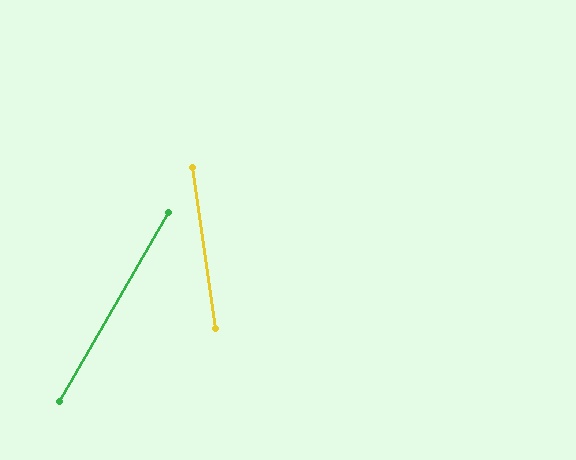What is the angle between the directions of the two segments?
Approximately 38 degrees.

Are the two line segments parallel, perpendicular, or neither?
Neither parallel nor perpendicular — they differ by about 38°.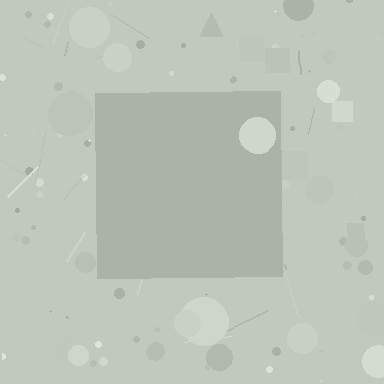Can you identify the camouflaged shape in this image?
The camouflaged shape is a square.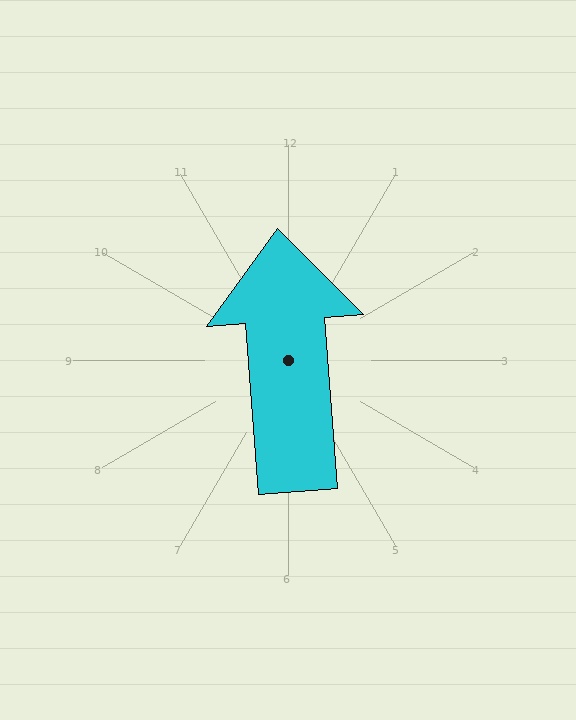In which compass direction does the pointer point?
North.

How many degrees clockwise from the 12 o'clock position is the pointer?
Approximately 355 degrees.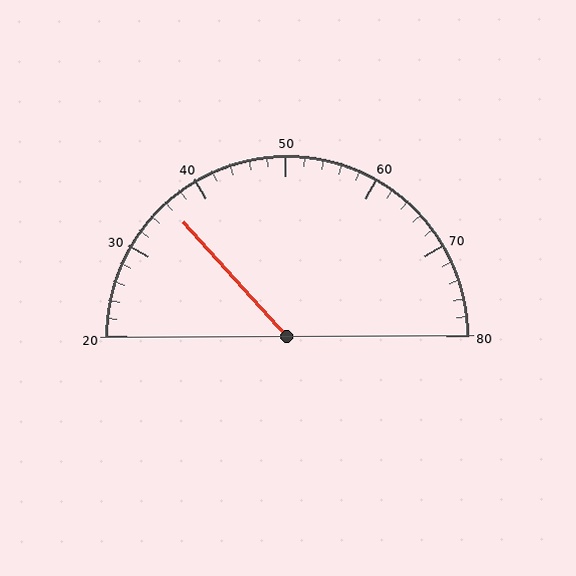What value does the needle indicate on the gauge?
The needle indicates approximately 36.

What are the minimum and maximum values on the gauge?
The gauge ranges from 20 to 80.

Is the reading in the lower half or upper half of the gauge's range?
The reading is in the lower half of the range (20 to 80).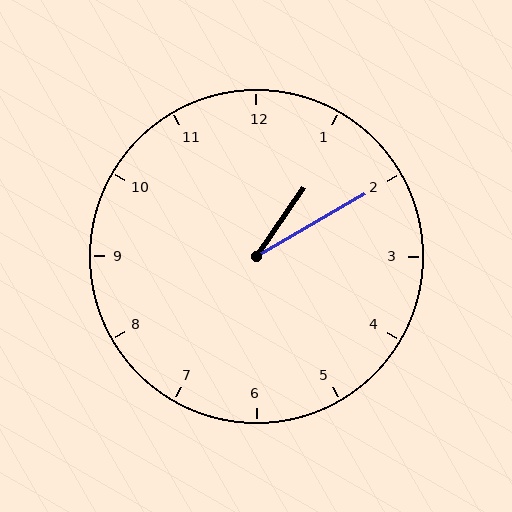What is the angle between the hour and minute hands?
Approximately 25 degrees.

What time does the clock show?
1:10.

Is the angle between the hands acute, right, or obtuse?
It is acute.